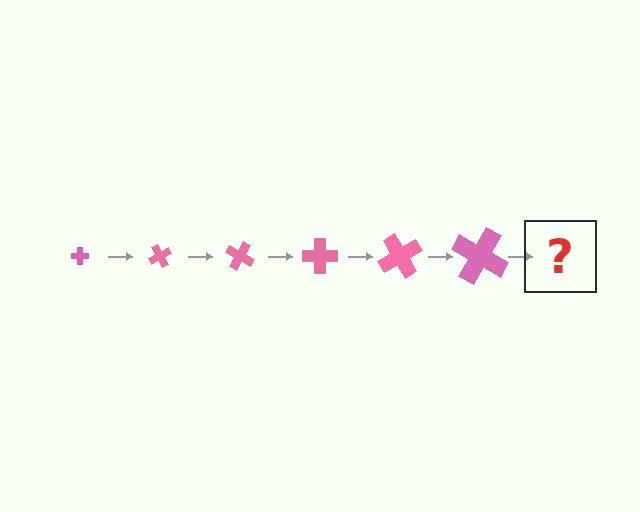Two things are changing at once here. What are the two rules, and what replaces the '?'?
The two rules are that the cross grows larger each step and it rotates 60 degrees each step. The '?' should be a cross, larger than the previous one and rotated 360 degrees from the start.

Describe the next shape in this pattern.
It should be a cross, larger than the previous one and rotated 360 degrees from the start.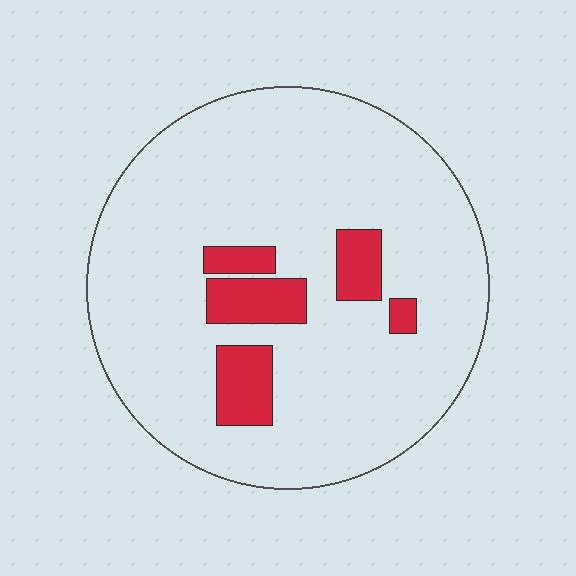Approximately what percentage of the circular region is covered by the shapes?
Approximately 10%.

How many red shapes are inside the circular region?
5.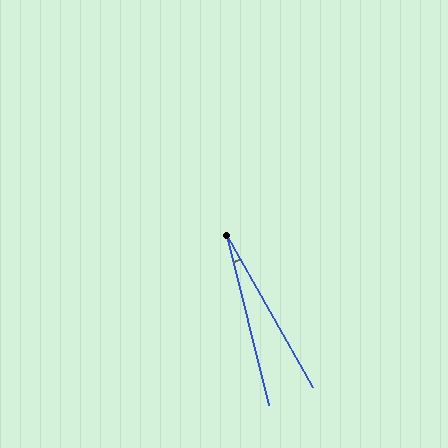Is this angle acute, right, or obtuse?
It is acute.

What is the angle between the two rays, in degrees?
Approximately 15 degrees.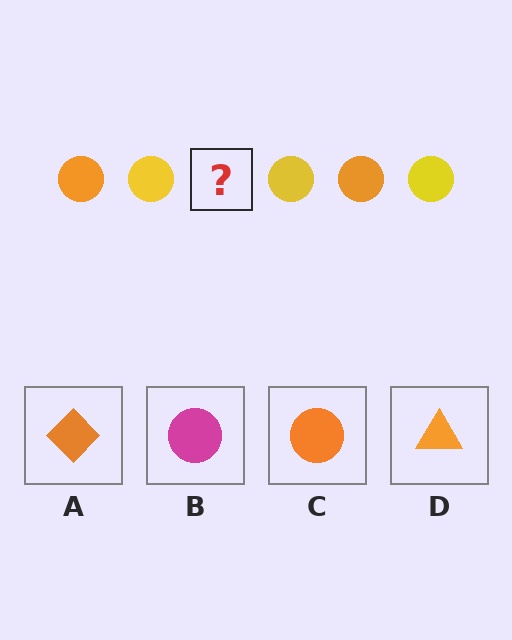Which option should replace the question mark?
Option C.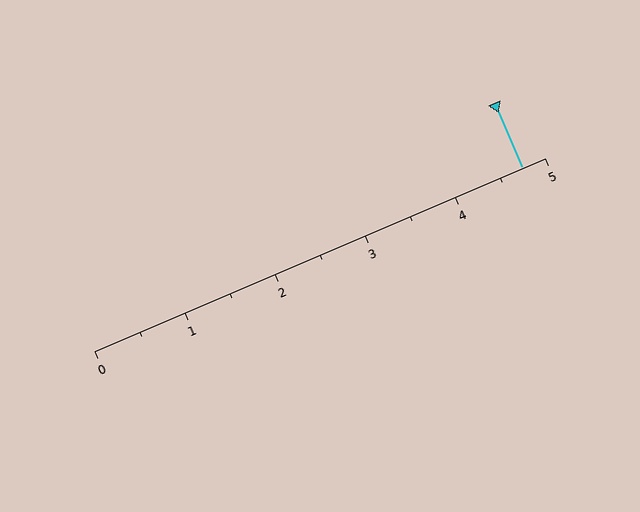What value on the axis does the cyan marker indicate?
The marker indicates approximately 4.8.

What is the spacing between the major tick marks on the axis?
The major ticks are spaced 1 apart.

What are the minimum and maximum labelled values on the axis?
The axis runs from 0 to 5.